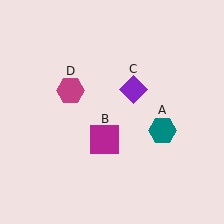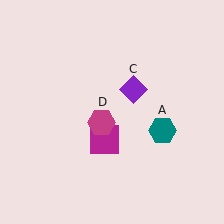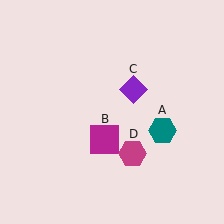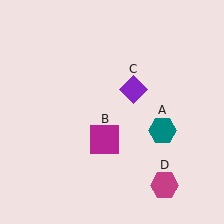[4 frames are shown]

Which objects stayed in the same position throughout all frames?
Teal hexagon (object A) and magenta square (object B) and purple diamond (object C) remained stationary.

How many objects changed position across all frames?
1 object changed position: magenta hexagon (object D).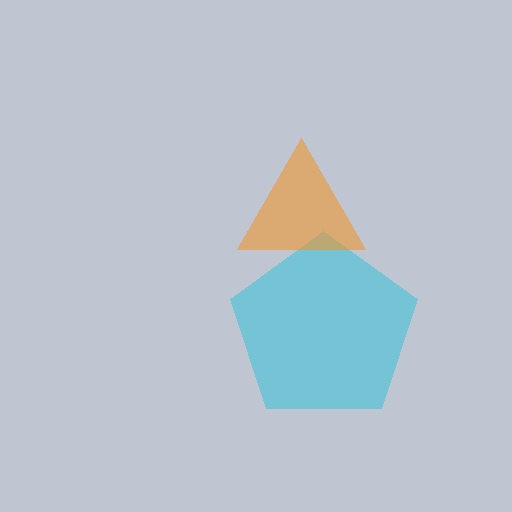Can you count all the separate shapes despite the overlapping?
Yes, there are 2 separate shapes.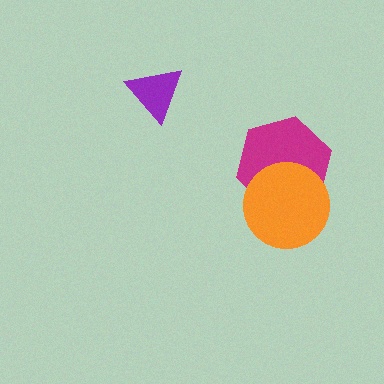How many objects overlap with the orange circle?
1 object overlaps with the orange circle.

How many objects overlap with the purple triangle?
0 objects overlap with the purple triangle.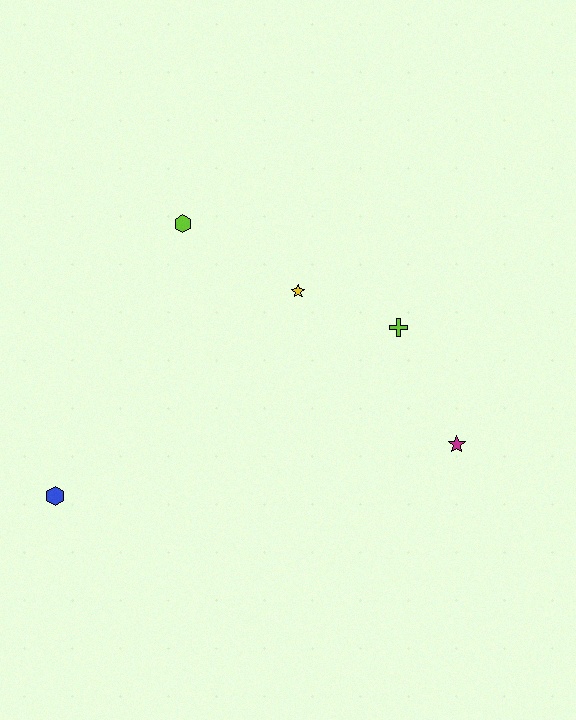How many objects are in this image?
There are 5 objects.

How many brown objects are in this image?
There are no brown objects.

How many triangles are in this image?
There are no triangles.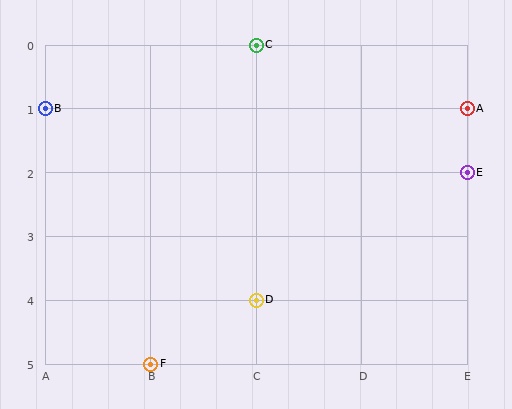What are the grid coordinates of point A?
Point A is at grid coordinates (E, 1).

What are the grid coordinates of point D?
Point D is at grid coordinates (C, 4).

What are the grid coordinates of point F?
Point F is at grid coordinates (B, 5).